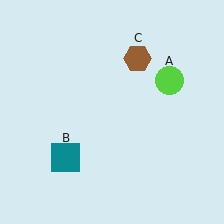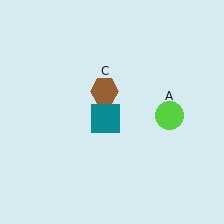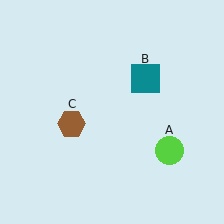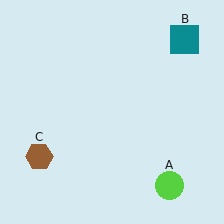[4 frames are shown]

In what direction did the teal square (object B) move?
The teal square (object B) moved up and to the right.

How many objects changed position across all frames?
3 objects changed position: lime circle (object A), teal square (object B), brown hexagon (object C).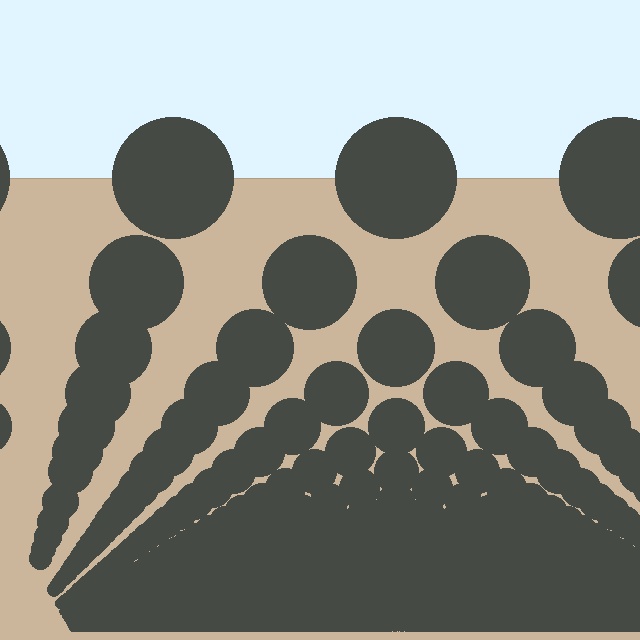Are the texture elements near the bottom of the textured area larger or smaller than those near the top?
Smaller. The gradient is inverted — elements near the bottom are smaller and denser.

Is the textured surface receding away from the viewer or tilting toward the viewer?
The surface appears to tilt toward the viewer. Texture elements get larger and sparser toward the top.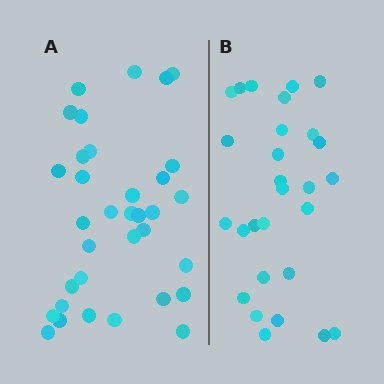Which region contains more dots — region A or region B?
Region A (the left region) has more dots.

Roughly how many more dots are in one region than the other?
Region A has about 6 more dots than region B.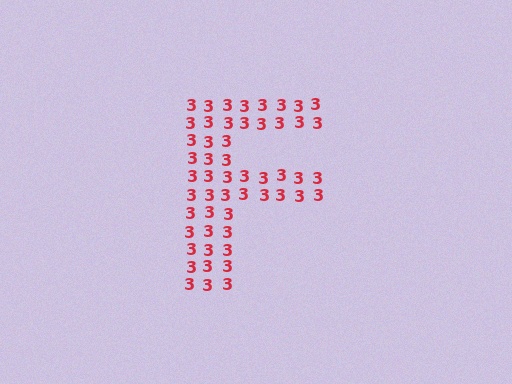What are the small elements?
The small elements are digit 3's.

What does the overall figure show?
The overall figure shows the letter F.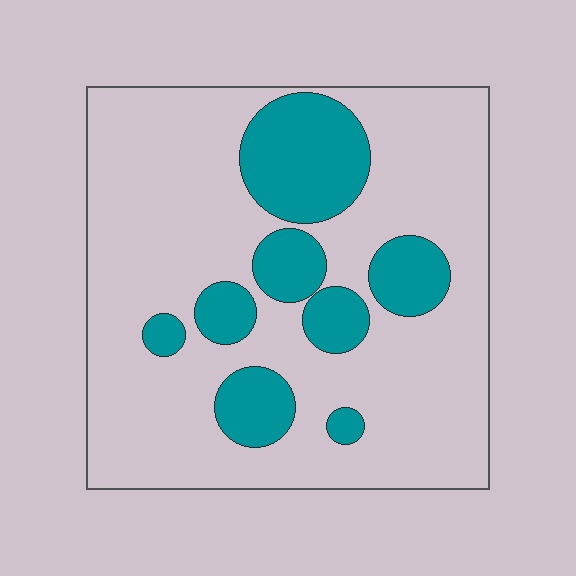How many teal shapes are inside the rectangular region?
8.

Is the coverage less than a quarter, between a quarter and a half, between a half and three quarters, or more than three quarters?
Less than a quarter.